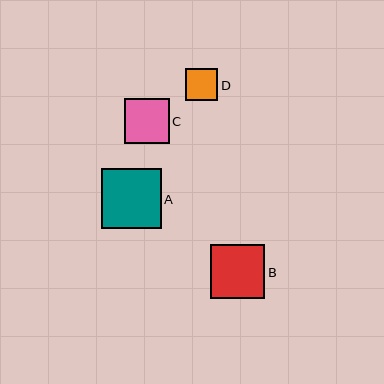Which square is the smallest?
Square D is the smallest with a size of approximately 32 pixels.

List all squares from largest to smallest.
From largest to smallest: A, B, C, D.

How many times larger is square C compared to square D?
Square C is approximately 1.4 times the size of square D.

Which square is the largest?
Square A is the largest with a size of approximately 59 pixels.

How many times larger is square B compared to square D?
Square B is approximately 1.7 times the size of square D.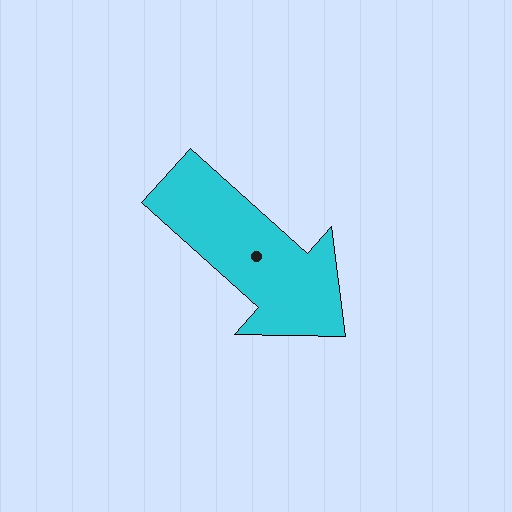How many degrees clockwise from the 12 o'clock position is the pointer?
Approximately 132 degrees.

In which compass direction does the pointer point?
Southeast.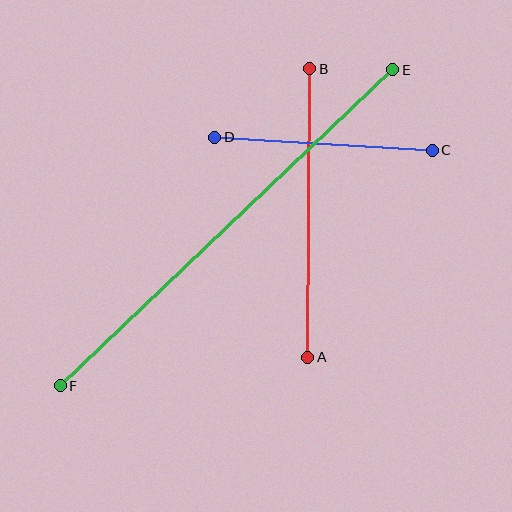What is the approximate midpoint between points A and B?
The midpoint is at approximately (309, 213) pixels.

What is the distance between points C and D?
The distance is approximately 218 pixels.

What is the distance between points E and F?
The distance is approximately 459 pixels.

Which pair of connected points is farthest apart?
Points E and F are farthest apart.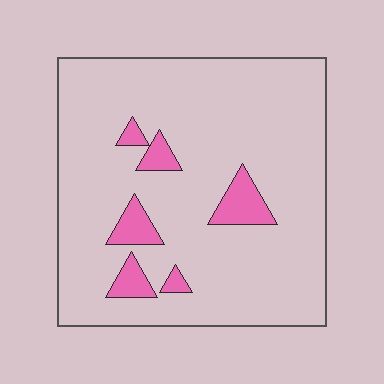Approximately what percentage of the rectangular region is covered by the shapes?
Approximately 10%.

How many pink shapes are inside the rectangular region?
6.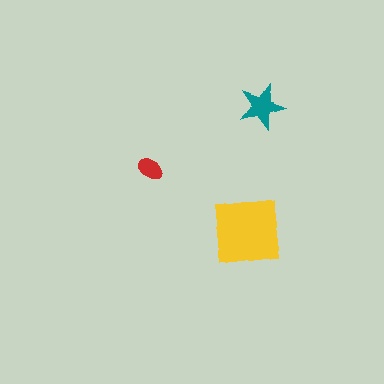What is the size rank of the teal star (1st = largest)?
2nd.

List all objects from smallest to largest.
The red ellipse, the teal star, the yellow square.